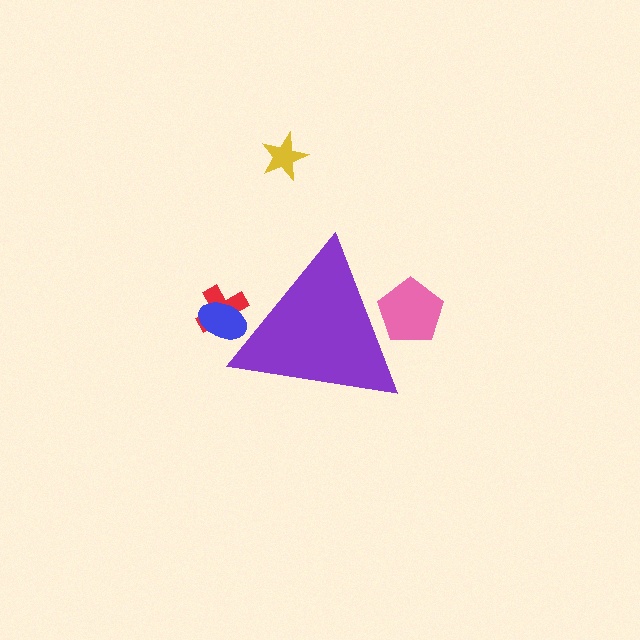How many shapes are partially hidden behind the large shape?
3 shapes are partially hidden.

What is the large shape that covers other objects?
A purple triangle.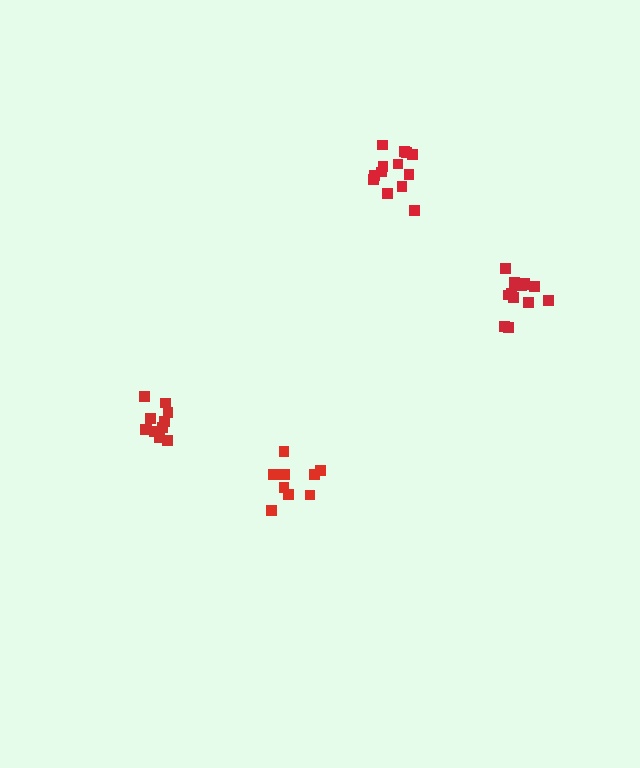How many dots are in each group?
Group 1: 11 dots, Group 2: 9 dots, Group 3: 14 dots, Group 4: 13 dots (47 total).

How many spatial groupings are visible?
There are 4 spatial groupings.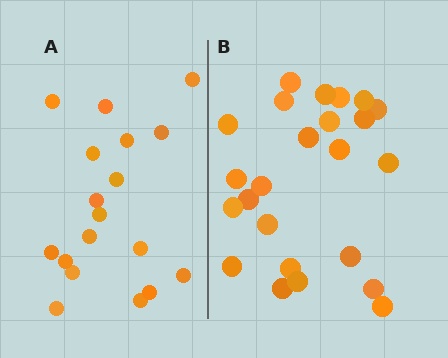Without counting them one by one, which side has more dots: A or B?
Region B (the right region) has more dots.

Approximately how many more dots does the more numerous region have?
Region B has about 6 more dots than region A.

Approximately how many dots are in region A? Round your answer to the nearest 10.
About 20 dots. (The exact count is 18, which rounds to 20.)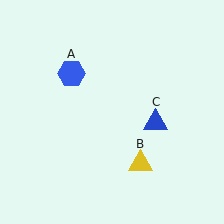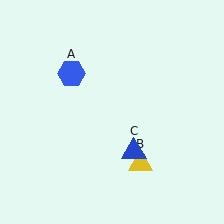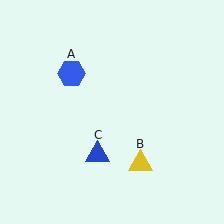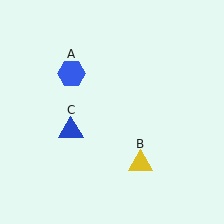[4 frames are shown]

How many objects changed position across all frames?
1 object changed position: blue triangle (object C).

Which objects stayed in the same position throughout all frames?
Blue hexagon (object A) and yellow triangle (object B) remained stationary.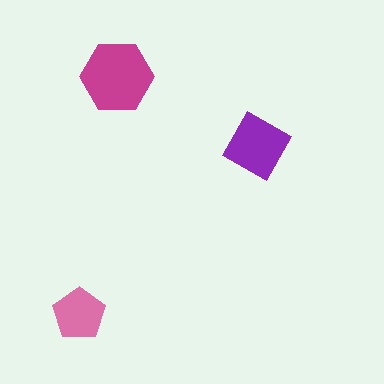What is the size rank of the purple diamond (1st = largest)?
2nd.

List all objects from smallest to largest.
The pink pentagon, the purple diamond, the magenta hexagon.